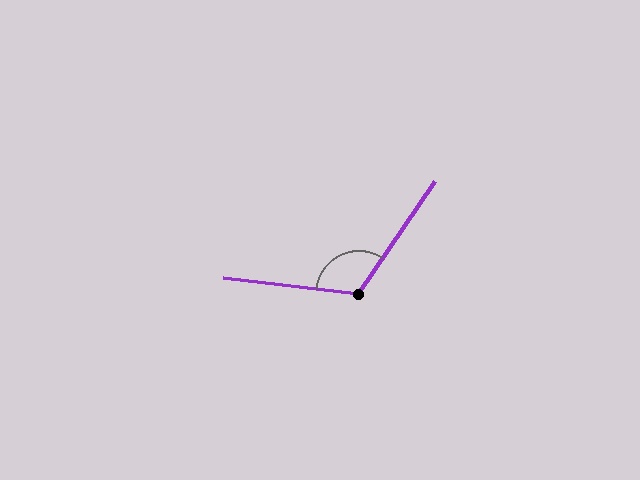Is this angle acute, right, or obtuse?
It is obtuse.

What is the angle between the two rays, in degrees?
Approximately 117 degrees.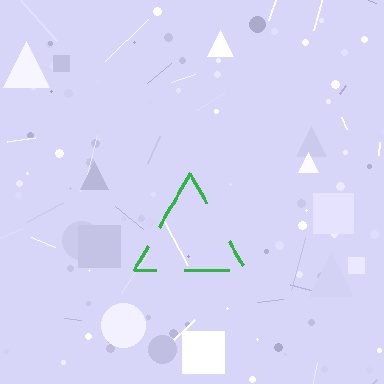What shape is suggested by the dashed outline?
The dashed outline suggests a triangle.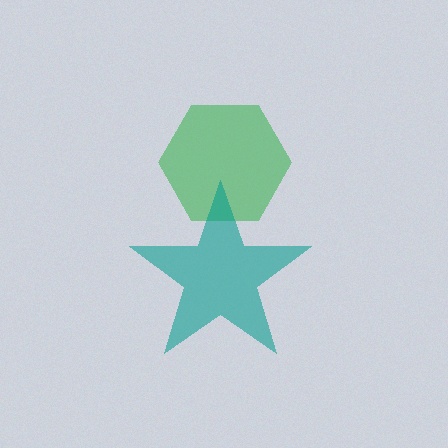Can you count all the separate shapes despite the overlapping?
Yes, there are 2 separate shapes.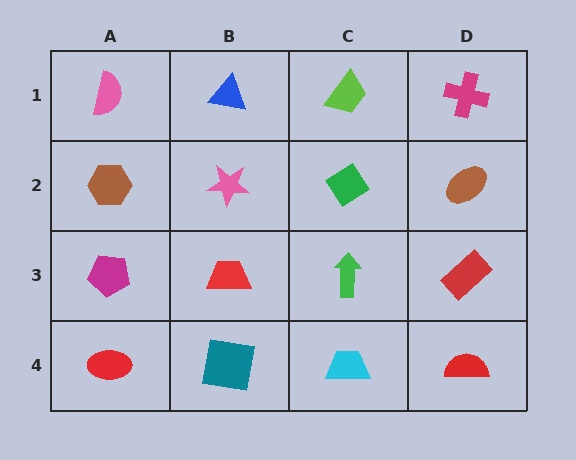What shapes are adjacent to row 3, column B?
A pink star (row 2, column B), a teal square (row 4, column B), a magenta pentagon (row 3, column A), a green arrow (row 3, column C).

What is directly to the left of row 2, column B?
A brown hexagon.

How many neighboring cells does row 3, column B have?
4.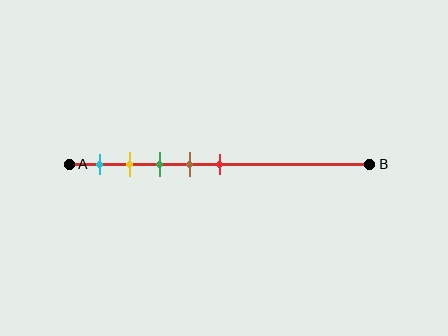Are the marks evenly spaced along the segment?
Yes, the marks are approximately evenly spaced.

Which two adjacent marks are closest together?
The yellow and green marks are the closest adjacent pair.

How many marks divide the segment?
There are 5 marks dividing the segment.